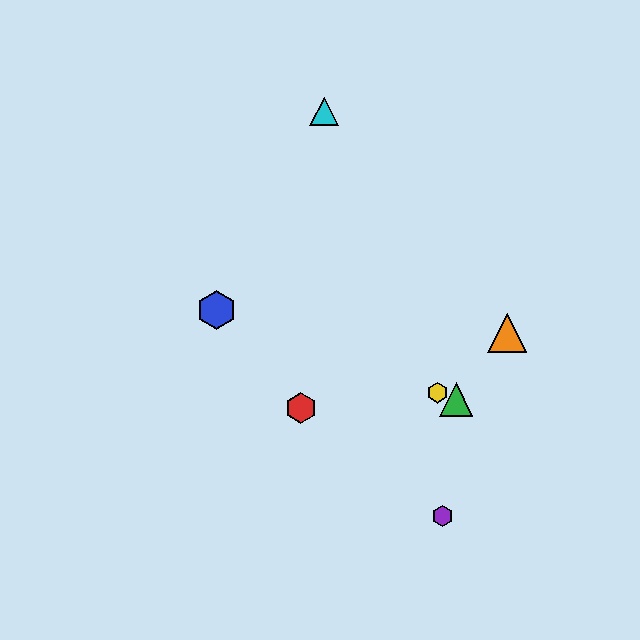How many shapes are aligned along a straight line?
3 shapes (the blue hexagon, the green triangle, the yellow hexagon) are aligned along a straight line.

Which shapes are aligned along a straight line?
The blue hexagon, the green triangle, the yellow hexagon are aligned along a straight line.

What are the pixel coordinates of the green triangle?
The green triangle is at (456, 400).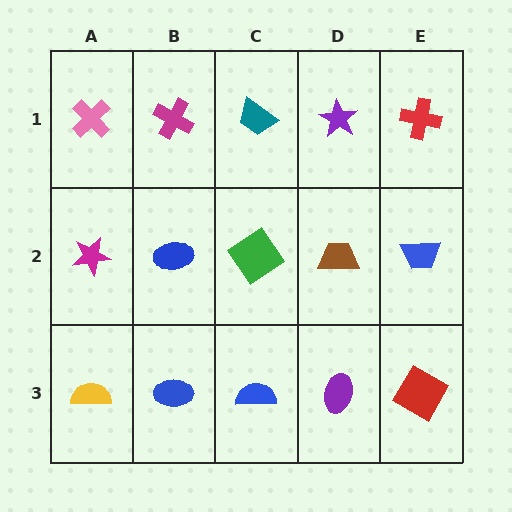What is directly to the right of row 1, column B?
A teal trapezoid.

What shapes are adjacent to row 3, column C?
A green diamond (row 2, column C), a blue ellipse (row 3, column B), a purple ellipse (row 3, column D).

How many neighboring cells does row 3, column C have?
3.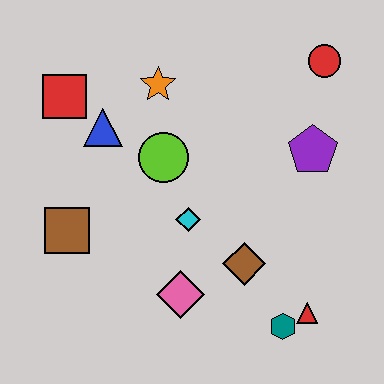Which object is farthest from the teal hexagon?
The red square is farthest from the teal hexagon.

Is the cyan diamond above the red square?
No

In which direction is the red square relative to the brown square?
The red square is above the brown square.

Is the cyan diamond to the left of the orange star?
No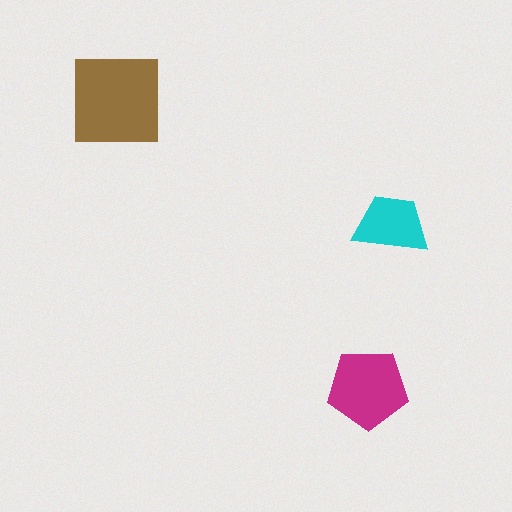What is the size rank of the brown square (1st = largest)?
1st.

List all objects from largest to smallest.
The brown square, the magenta pentagon, the cyan trapezoid.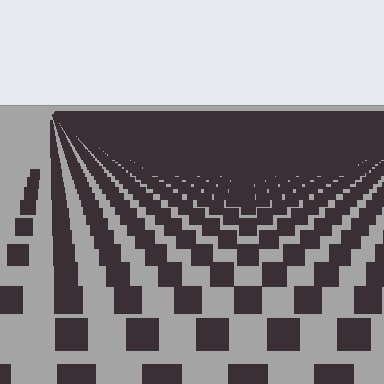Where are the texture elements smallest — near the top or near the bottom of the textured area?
Near the top.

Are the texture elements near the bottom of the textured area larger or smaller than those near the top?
Larger. Near the bottom, elements are closer to the viewer and appear at a bigger on-screen size.